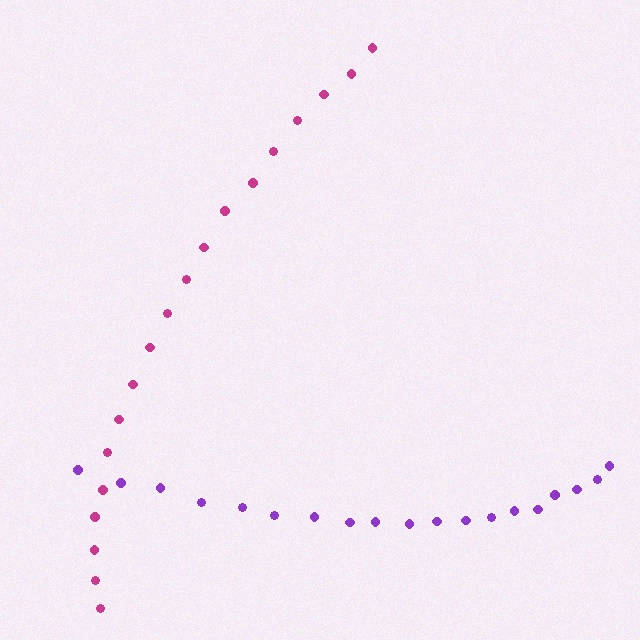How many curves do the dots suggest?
There are 2 distinct paths.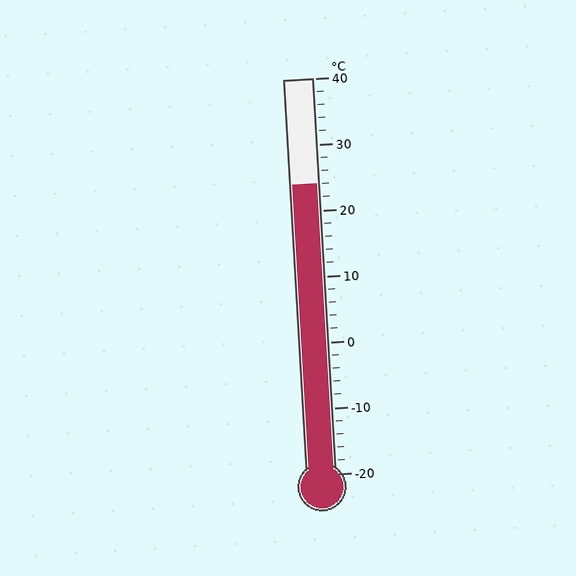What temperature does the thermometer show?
The thermometer shows approximately 24°C.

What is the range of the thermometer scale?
The thermometer scale ranges from -20°C to 40°C.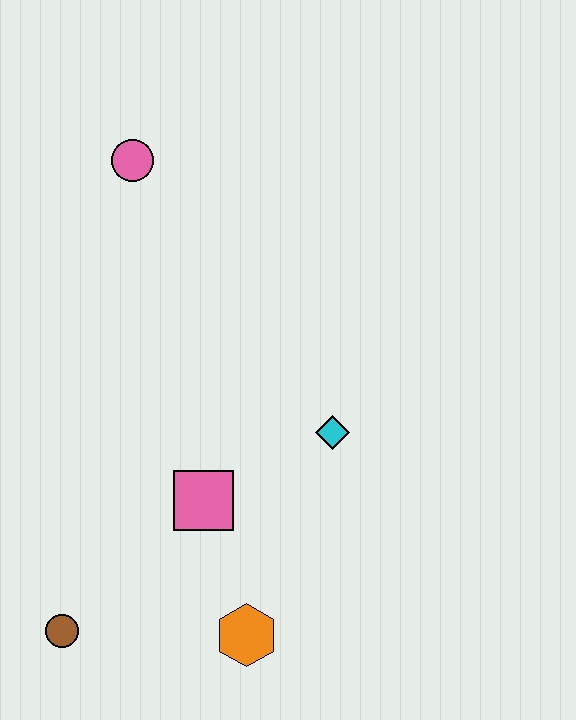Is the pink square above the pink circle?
No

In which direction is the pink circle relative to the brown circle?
The pink circle is above the brown circle.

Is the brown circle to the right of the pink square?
No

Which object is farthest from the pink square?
The pink circle is farthest from the pink square.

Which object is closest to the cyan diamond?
The pink square is closest to the cyan diamond.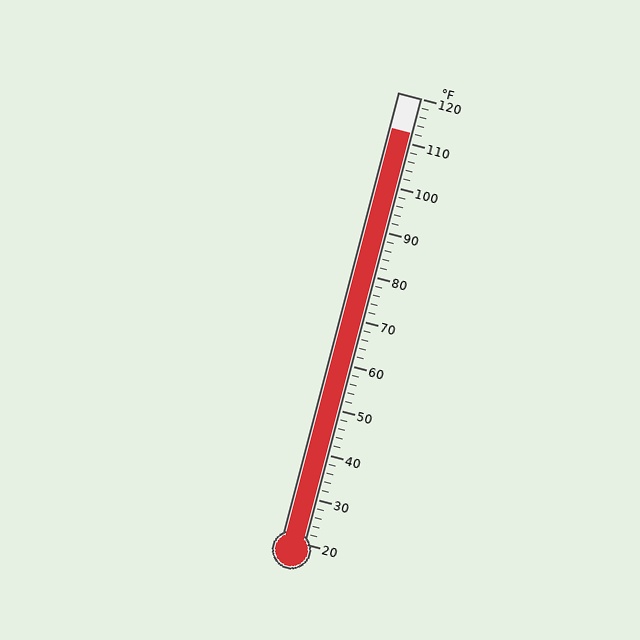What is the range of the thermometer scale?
The thermometer scale ranges from 20°F to 120°F.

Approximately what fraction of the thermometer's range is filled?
The thermometer is filled to approximately 90% of its range.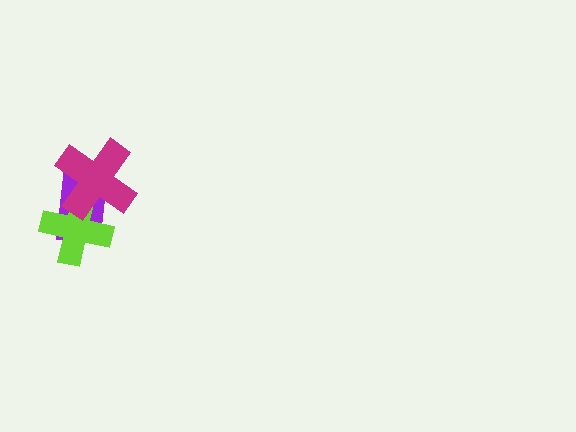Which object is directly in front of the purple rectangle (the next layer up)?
The lime cross is directly in front of the purple rectangle.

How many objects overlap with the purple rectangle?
2 objects overlap with the purple rectangle.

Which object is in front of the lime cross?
The magenta cross is in front of the lime cross.